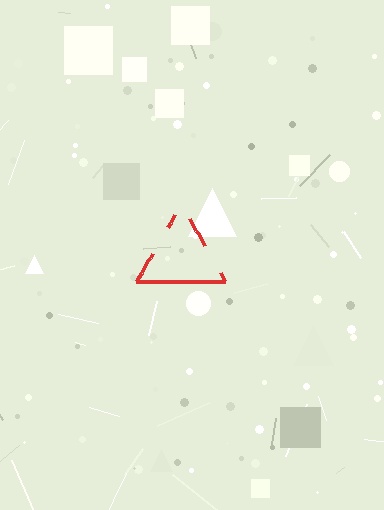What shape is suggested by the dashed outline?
The dashed outline suggests a triangle.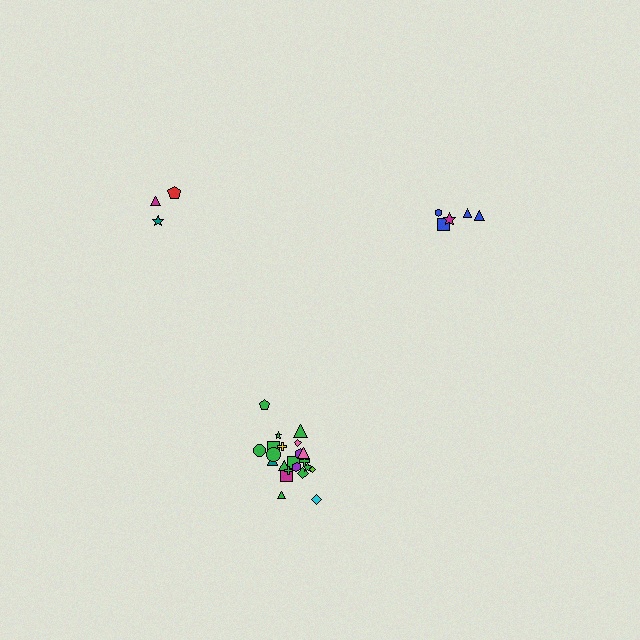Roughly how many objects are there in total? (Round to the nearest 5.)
Roughly 30 objects in total.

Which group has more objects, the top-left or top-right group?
The top-right group.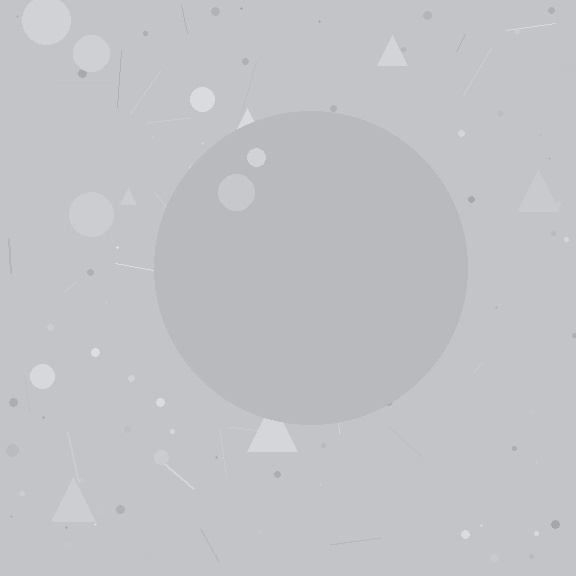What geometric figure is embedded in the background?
A circle is embedded in the background.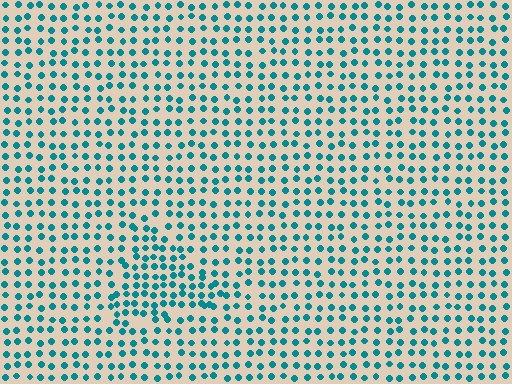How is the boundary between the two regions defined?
The boundary is defined by a change in element density (approximately 1.5x ratio). All elements are the same color, size, and shape.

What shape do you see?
I see a triangle.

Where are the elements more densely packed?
The elements are more densely packed inside the triangle boundary.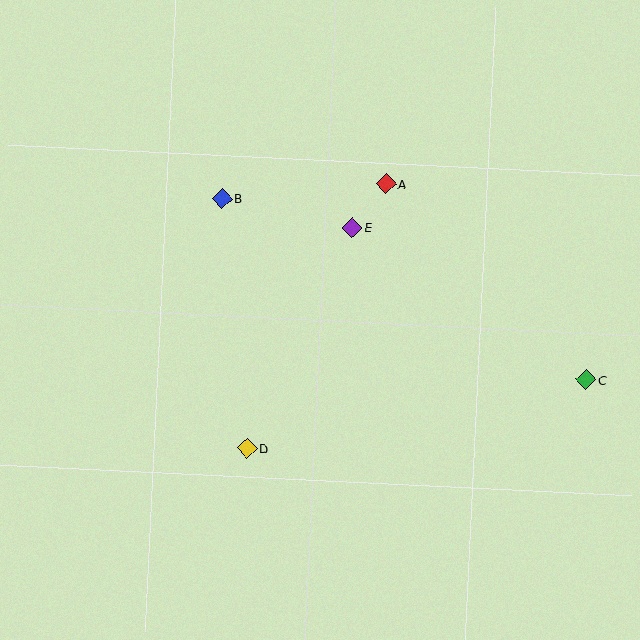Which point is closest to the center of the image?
Point E at (352, 228) is closest to the center.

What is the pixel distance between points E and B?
The distance between E and B is 133 pixels.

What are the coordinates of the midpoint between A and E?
The midpoint between A and E is at (369, 206).